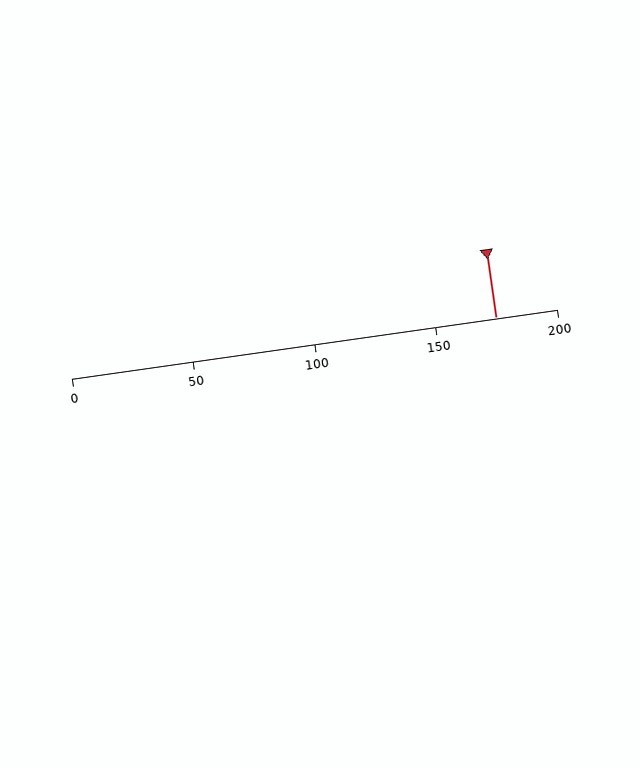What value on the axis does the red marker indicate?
The marker indicates approximately 175.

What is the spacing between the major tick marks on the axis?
The major ticks are spaced 50 apart.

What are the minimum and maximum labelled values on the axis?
The axis runs from 0 to 200.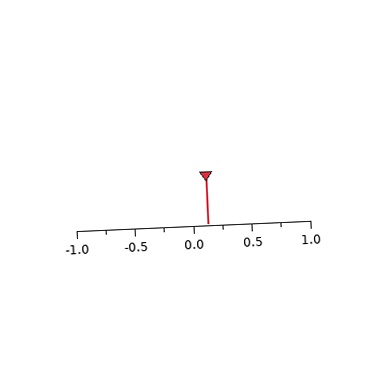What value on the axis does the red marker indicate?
The marker indicates approximately 0.12.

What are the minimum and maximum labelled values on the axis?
The axis runs from -1.0 to 1.0.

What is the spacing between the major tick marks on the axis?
The major ticks are spaced 0.5 apart.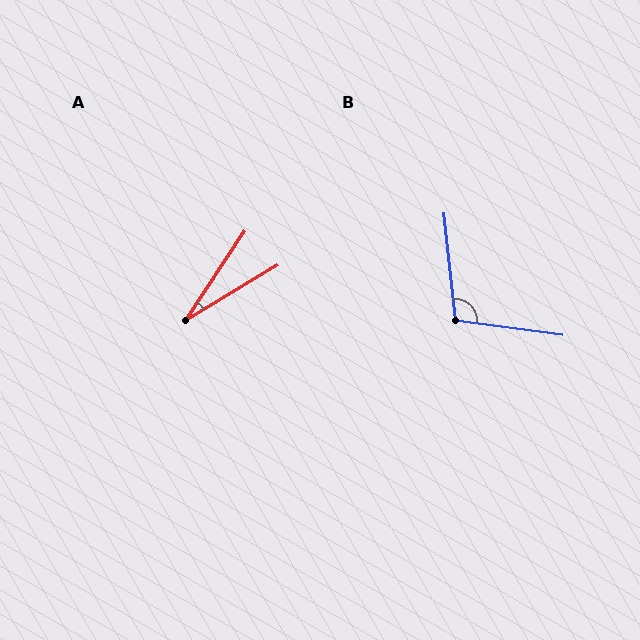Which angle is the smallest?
A, at approximately 25 degrees.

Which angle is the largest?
B, at approximately 103 degrees.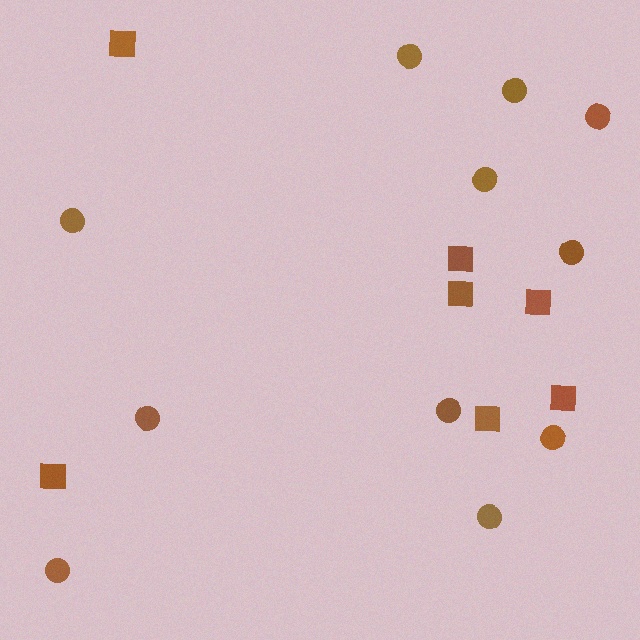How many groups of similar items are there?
There are 2 groups: one group of circles (11) and one group of squares (7).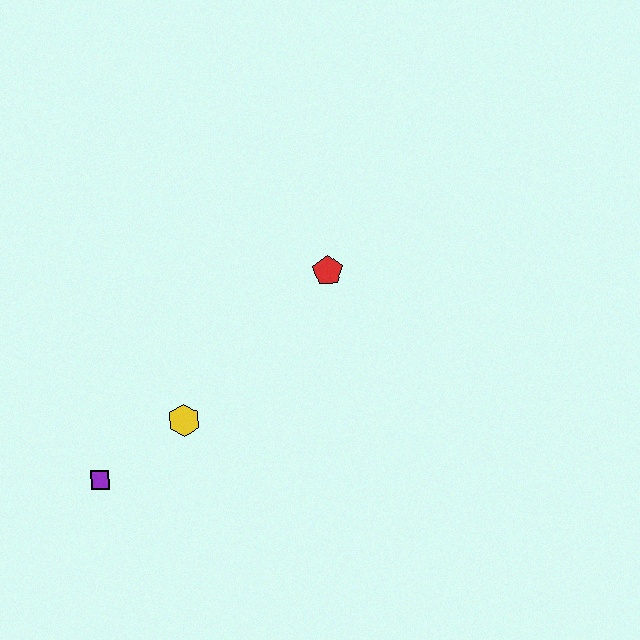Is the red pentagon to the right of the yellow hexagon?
Yes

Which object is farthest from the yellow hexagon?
The red pentagon is farthest from the yellow hexagon.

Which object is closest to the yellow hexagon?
The purple square is closest to the yellow hexagon.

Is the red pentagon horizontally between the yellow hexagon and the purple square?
No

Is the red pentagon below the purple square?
No